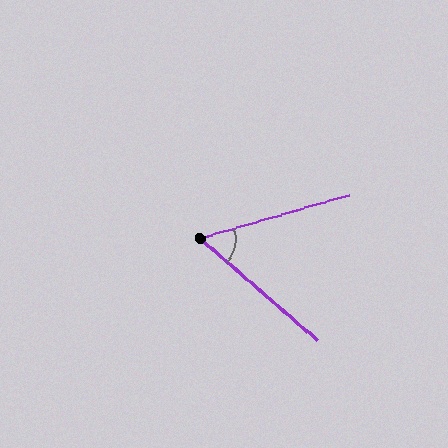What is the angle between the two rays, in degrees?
Approximately 57 degrees.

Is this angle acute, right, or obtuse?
It is acute.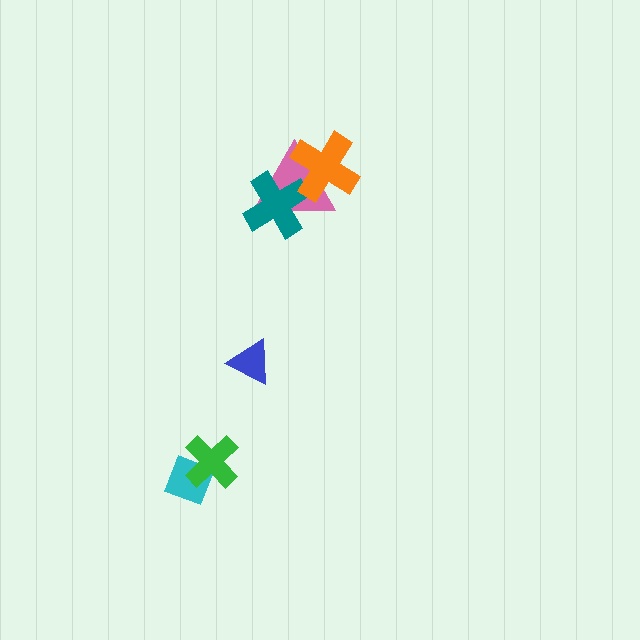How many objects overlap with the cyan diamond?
1 object overlaps with the cyan diamond.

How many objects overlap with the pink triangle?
2 objects overlap with the pink triangle.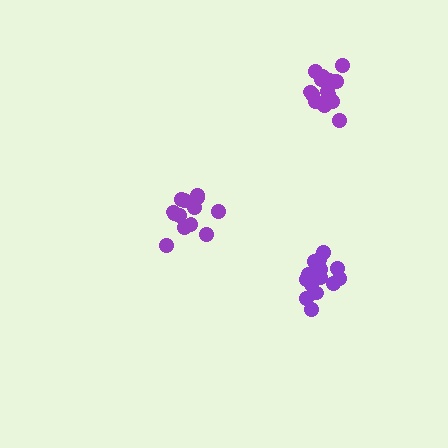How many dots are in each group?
Group 1: 13 dots, Group 2: 15 dots, Group 3: 16 dots (44 total).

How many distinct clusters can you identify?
There are 3 distinct clusters.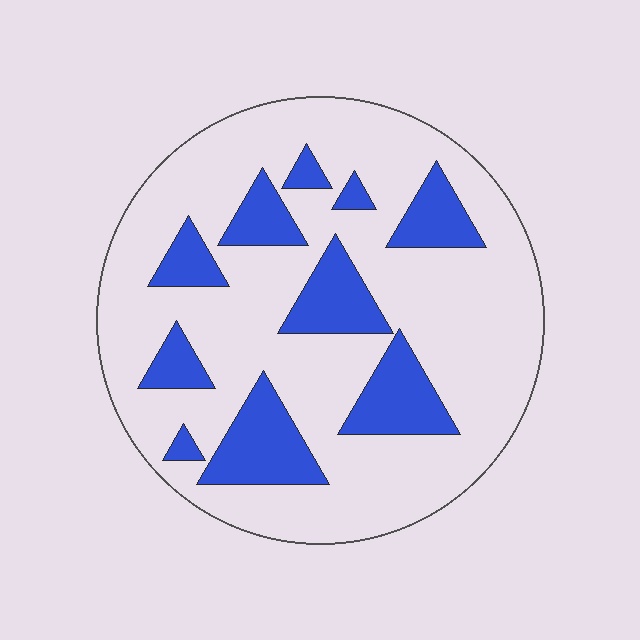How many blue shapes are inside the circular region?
10.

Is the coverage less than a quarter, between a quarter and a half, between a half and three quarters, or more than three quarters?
Less than a quarter.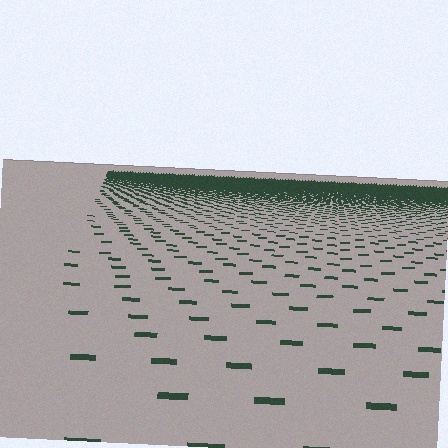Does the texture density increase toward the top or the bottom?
Density increases toward the top.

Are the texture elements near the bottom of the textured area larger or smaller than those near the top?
Larger. Near the bottom, elements are closer to the viewer and appear at a bigger on-screen size.